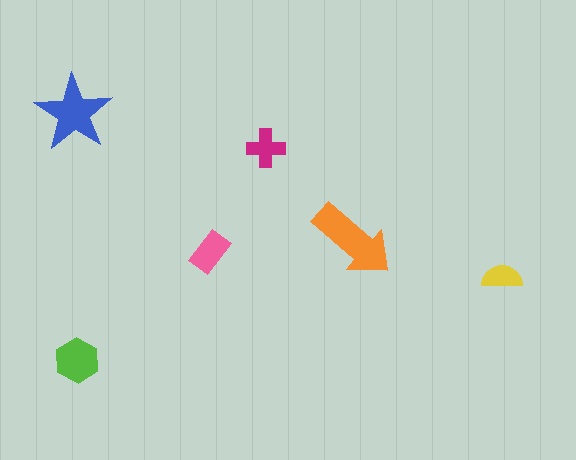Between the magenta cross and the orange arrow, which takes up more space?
The orange arrow.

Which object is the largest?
The orange arrow.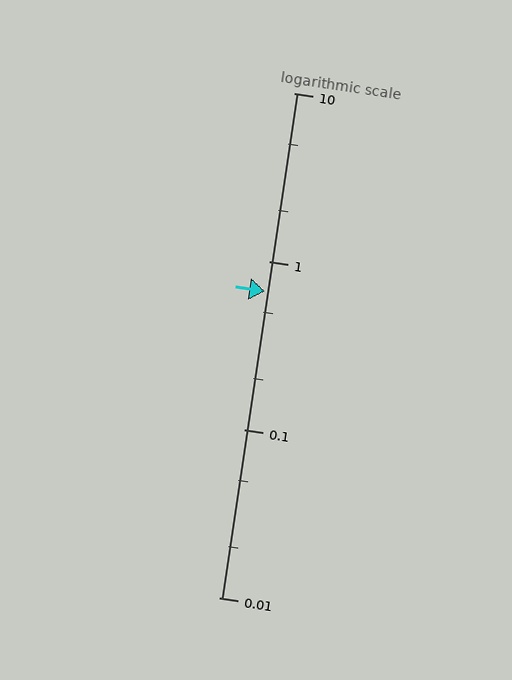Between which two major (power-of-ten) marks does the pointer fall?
The pointer is between 0.1 and 1.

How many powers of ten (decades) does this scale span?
The scale spans 3 decades, from 0.01 to 10.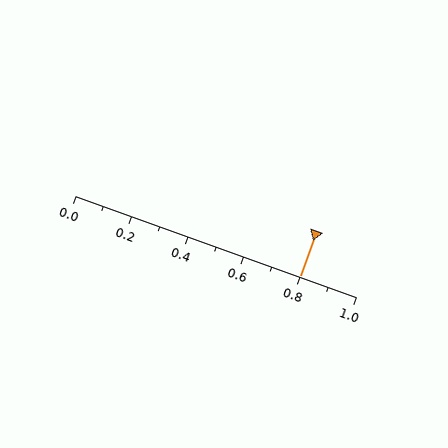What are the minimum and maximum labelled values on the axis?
The axis runs from 0.0 to 1.0.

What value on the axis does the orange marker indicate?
The marker indicates approximately 0.8.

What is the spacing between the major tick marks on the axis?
The major ticks are spaced 0.2 apart.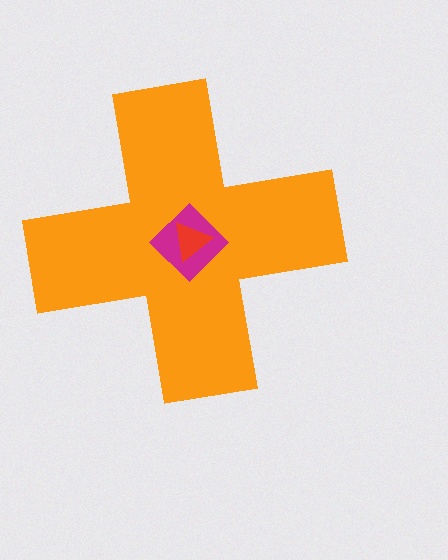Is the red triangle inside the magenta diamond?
Yes.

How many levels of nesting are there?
3.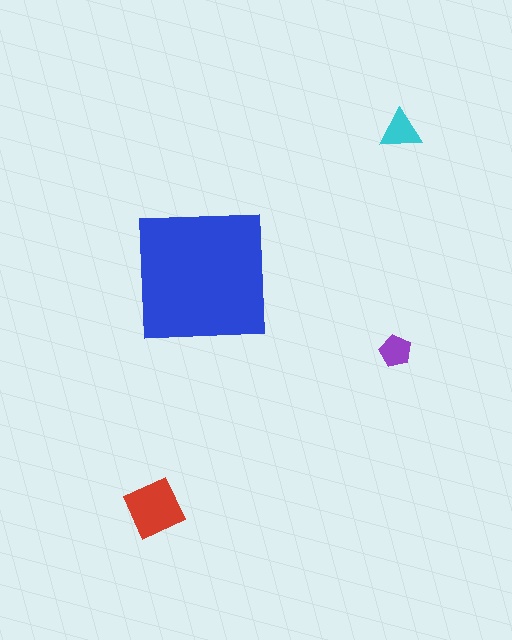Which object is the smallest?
The purple pentagon.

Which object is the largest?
The blue square.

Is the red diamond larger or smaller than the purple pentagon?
Larger.